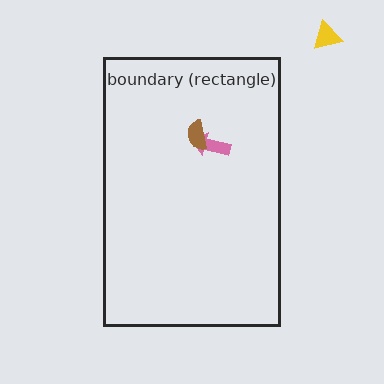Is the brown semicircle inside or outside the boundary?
Inside.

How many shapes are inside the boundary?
2 inside, 1 outside.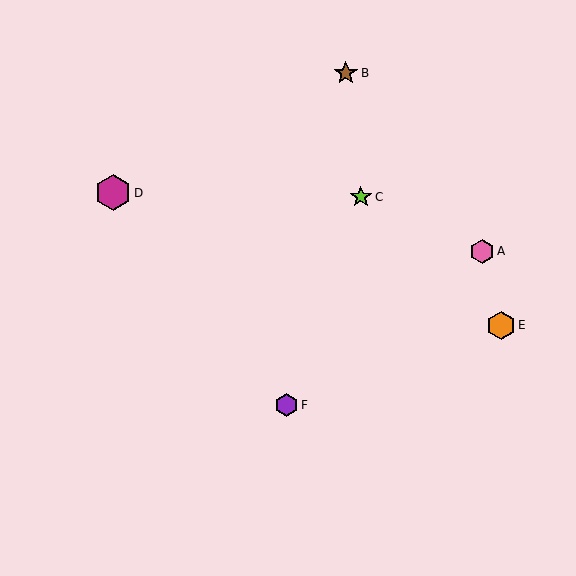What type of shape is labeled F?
Shape F is a purple hexagon.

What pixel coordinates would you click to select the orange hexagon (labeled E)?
Click at (501, 325) to select the orange hexagon E.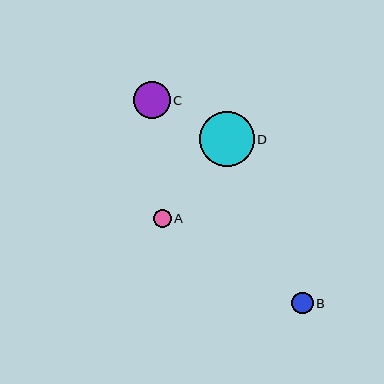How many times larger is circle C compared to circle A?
Circle C is approximately 2.0 times the size of circle A.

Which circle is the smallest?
Circle A is the smallest with a size of approximately 18 pixels.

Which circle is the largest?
Circle D is the largest with a size of approximately 55 pixels.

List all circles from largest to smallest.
From largest to smallest: D, C, B, A.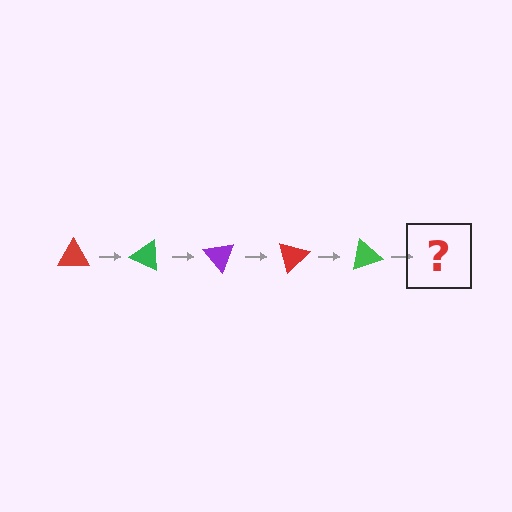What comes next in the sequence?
The next element should be a purple triangle, rotated 125 degrees from the start.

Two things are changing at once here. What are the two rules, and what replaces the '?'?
The two rules are that it rotates 25 degrees each step and the color cycles through red, green, and purple. The '?' should be a purple triangle, rotated 125 degrees from the start.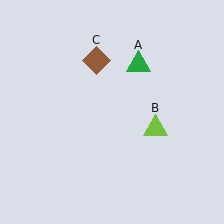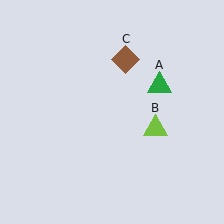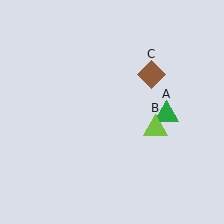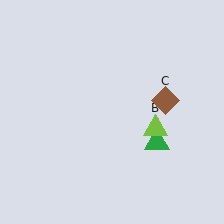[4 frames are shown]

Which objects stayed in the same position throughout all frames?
Lime triangle (object B) remained stationary.